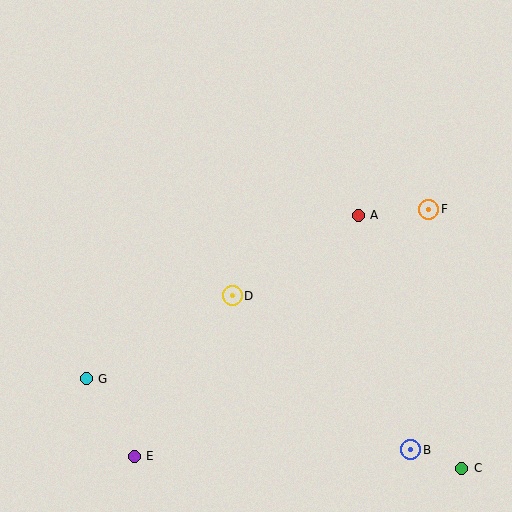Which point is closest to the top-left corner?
Point D is closest to the top-left corner.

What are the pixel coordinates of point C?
Point C is at (462, 468).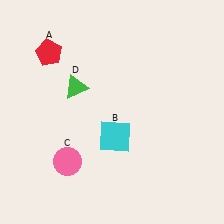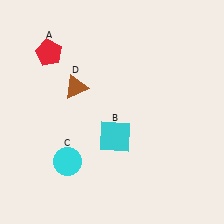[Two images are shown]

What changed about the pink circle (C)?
In Image 1, C is pink. In Image 2, it changed to cyan.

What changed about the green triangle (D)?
In Image 1, D is green. In Image 2, it changed to brown.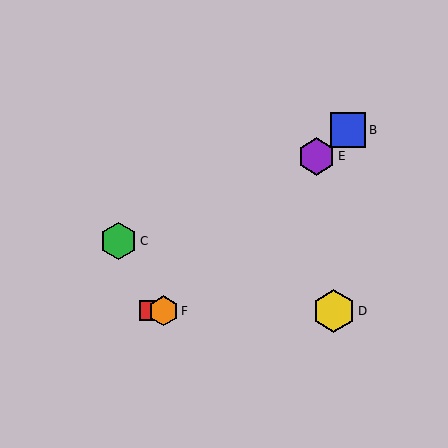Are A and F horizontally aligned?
Yes, both are at y≈311.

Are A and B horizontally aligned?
No, A is at y≈311 and B is at y≈130.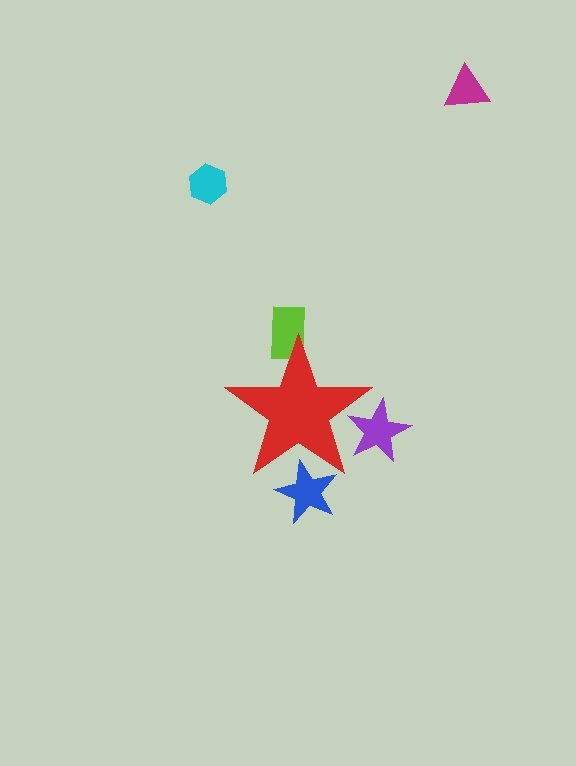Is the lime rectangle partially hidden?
Yes, the lime rectangle is partially hidden behind the red star.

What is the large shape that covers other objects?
A red star.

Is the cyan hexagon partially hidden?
No, the cyan hexagon is fully visible.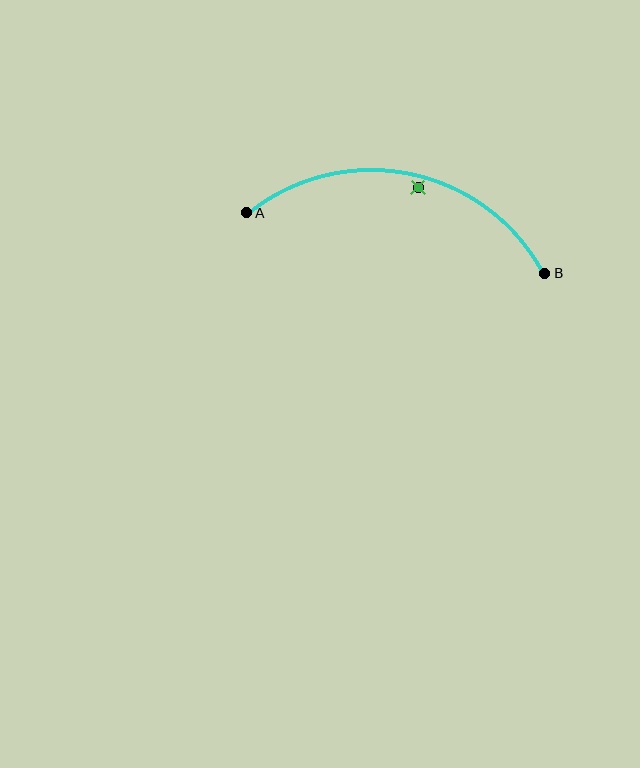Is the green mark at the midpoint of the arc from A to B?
No — the green mark does not lie on the arc at all. It sits slightly inside the curve.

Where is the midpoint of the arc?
The arc midpoint is the point on the curve farthest from the straight line joining A and B. It sits above that line.